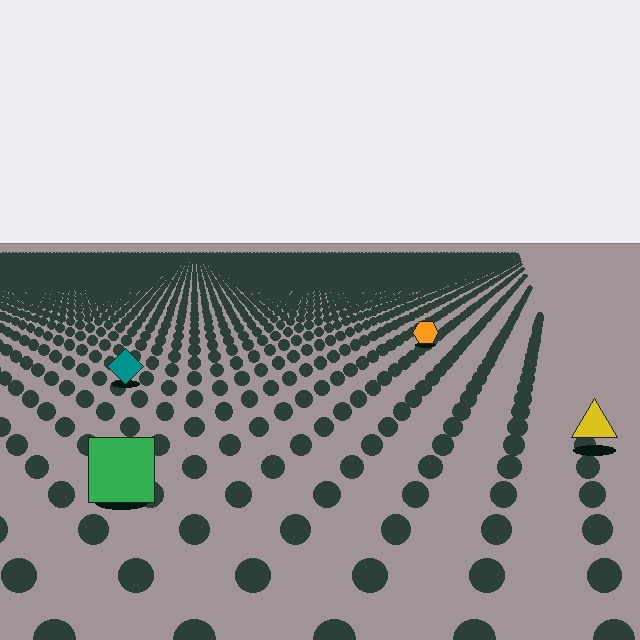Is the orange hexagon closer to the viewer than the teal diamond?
No. The teal diamond is closer — you can tell from the texture gradient: the ground texture is coarser near it.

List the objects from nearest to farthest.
From nearest to farthest: the green square, the yellow triangle, the teal diamond, the orange hexagon.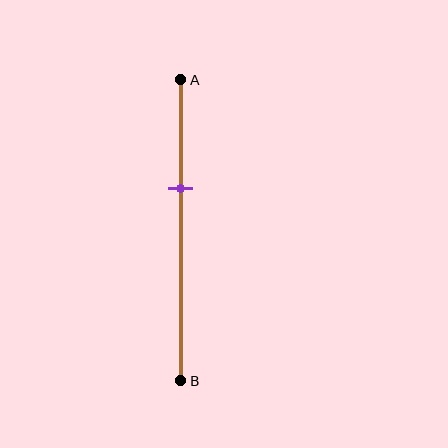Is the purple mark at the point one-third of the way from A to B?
Yes, the mark is approximately at the one-third point.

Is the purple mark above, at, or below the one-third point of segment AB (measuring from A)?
The purple mark is approximately at the one-third point of segment AB.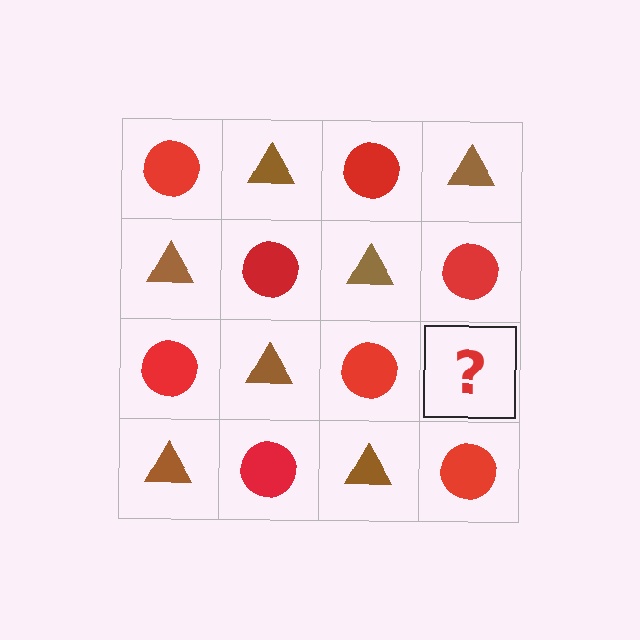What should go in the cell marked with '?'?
The missing cell should contain a brown triangle.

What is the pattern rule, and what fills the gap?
The rule is that it alternates red circle and brown triangle in a checkerboard pattern. The gap should be filled with a brown triangle.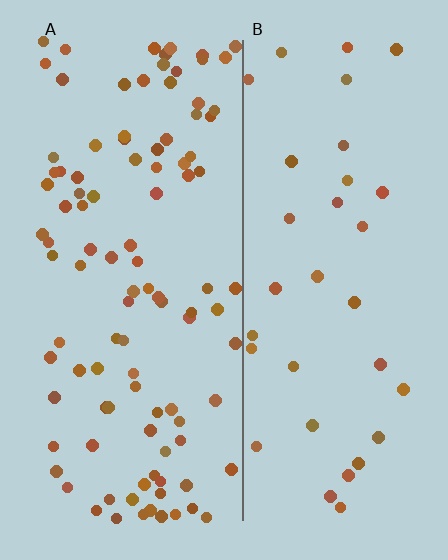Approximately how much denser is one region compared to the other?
Approximately 3.0× — region A over region B.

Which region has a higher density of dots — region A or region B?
A (the left).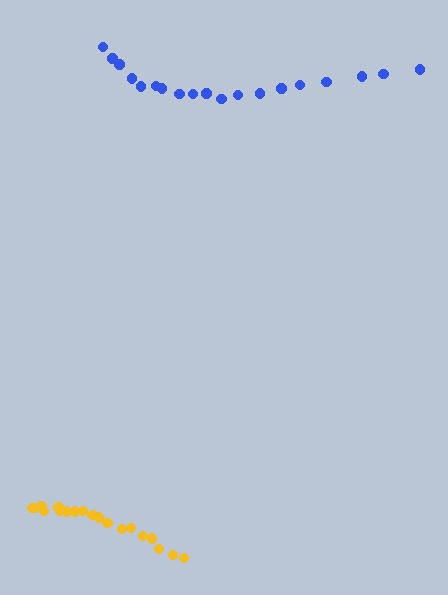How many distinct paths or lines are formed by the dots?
There are 2 distinct paths.